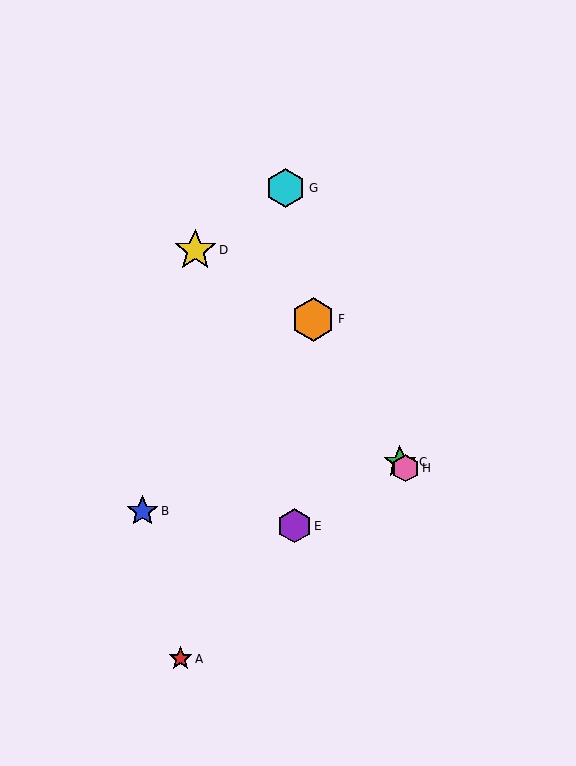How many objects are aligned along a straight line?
3 objects (C, D, H) are aligned along a straight line.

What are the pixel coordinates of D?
Object D is at (195, 250).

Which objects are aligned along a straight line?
Objects C, D, H are aligned along a straight line.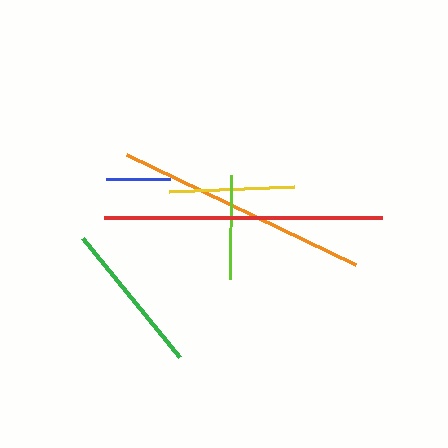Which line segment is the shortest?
The blue line is the shortest at approximately 65 pixels.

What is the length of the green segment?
The green segment is approximately 153 pixels long.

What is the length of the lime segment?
The lime segment is approximately 104 pixels long.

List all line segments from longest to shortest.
From longest to shortest: red, orange, green, yellow, lime, blue.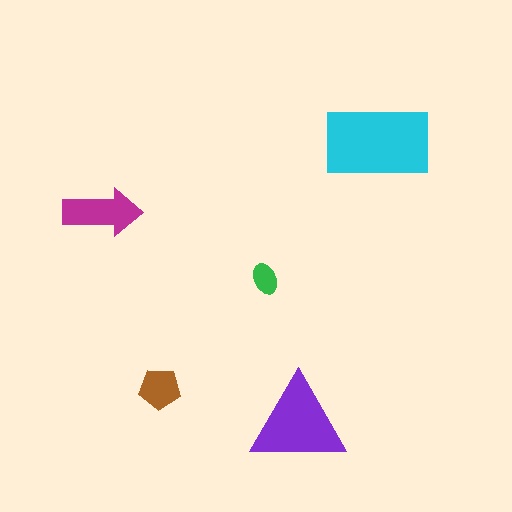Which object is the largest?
The cyan rectangle.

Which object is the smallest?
The green ellipse.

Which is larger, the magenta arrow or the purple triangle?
The purple triangle.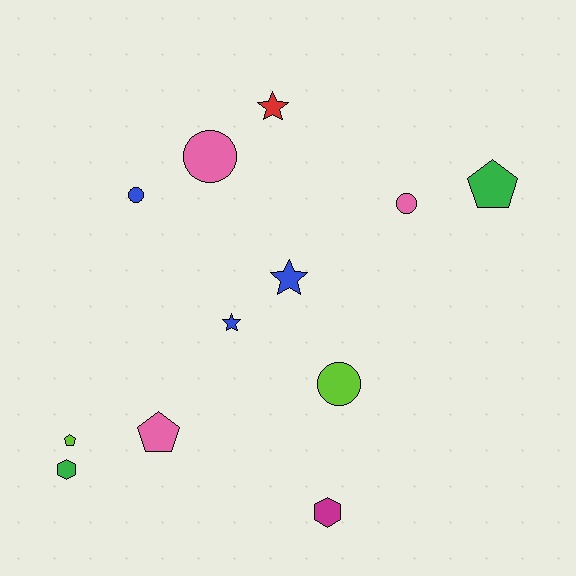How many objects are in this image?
There are 12 objects.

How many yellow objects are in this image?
There are no yellow objects.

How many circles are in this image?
There are 4 circles.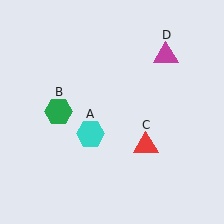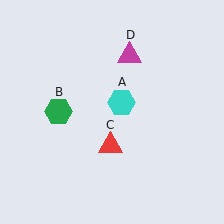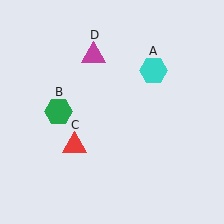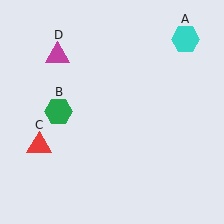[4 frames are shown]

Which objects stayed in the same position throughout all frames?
Green hexagon (object B) remained stationary.